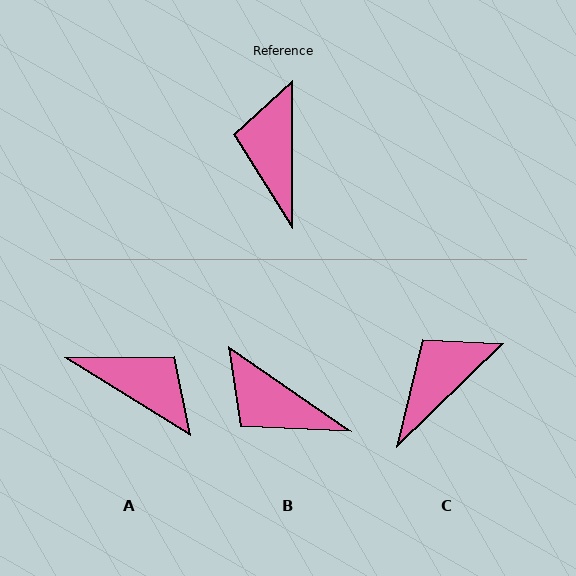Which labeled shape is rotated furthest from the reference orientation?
A, about 121 degrees away.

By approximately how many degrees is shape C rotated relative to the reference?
Approximately 46 degrees clockwise.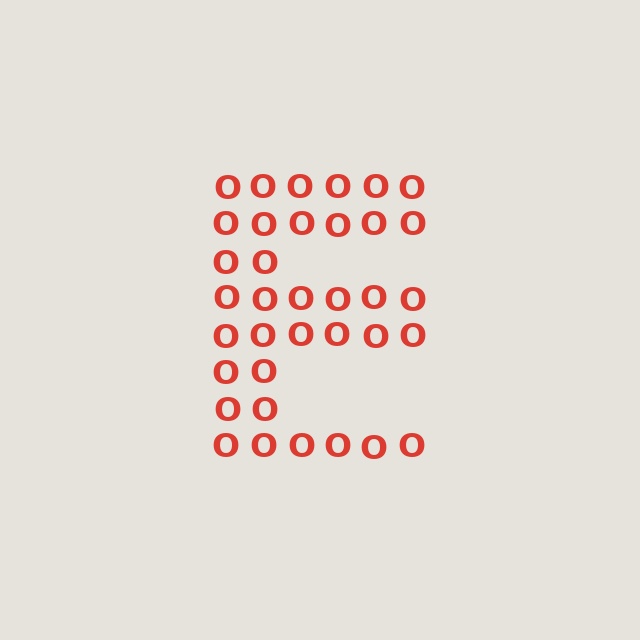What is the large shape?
The large shape is the letter E.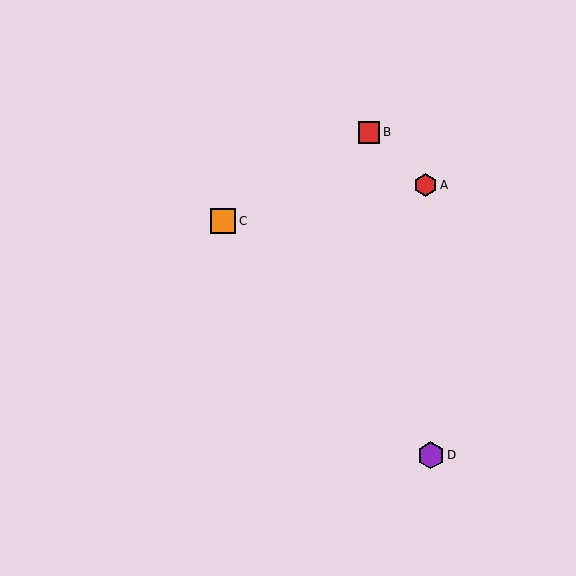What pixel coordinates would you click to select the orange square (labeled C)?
Click at (223, 221) to select the orange square C.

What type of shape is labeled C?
Shape C is an orange square.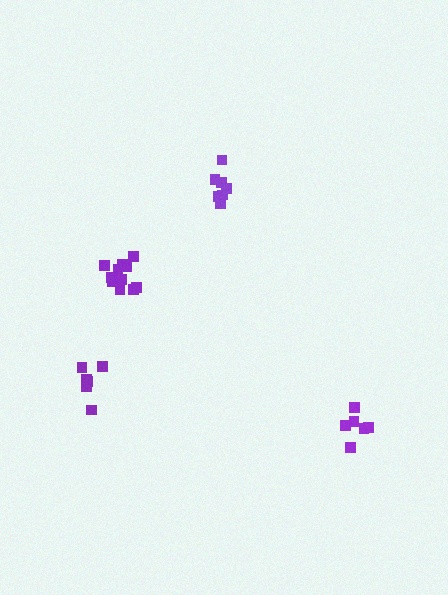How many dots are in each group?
Group 1: 6 dots, Group 2: 11 dots, Group 3: 6 dots, Group 4: 7 dots (30 total).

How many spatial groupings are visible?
There are 4 spatial groupings.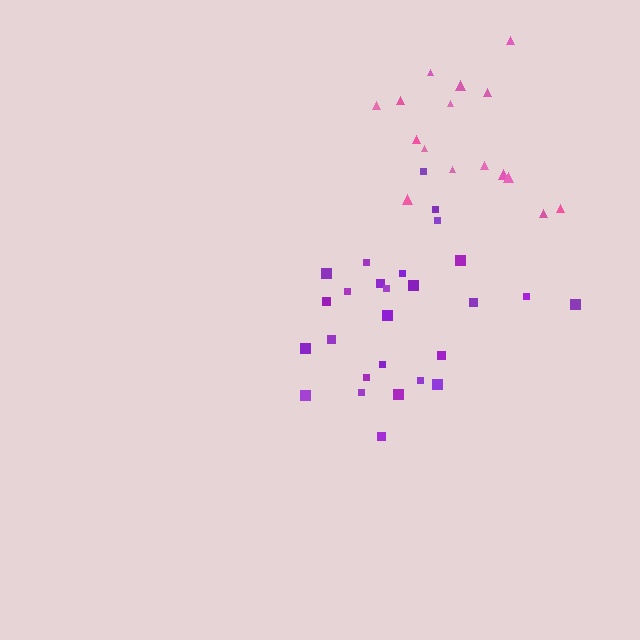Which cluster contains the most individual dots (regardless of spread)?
Purple (27).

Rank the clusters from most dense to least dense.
purple, pink.